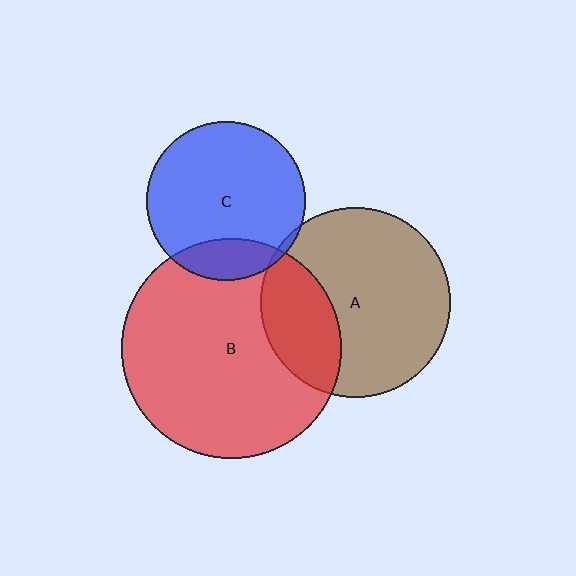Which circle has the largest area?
Circle B (red).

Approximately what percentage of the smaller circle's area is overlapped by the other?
Approximately 5%.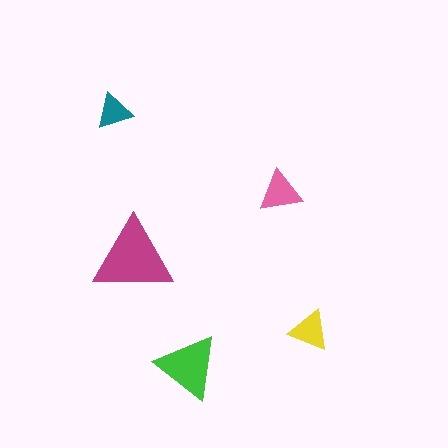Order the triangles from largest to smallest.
the magenta one, the green one, the pink one, the yellow one, the teal one.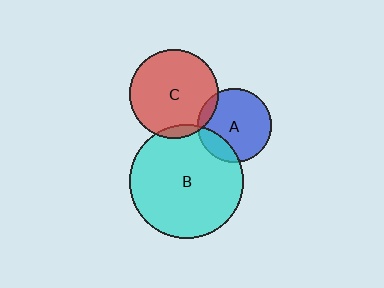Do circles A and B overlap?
Yes.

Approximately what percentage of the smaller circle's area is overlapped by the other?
Approximately 20%.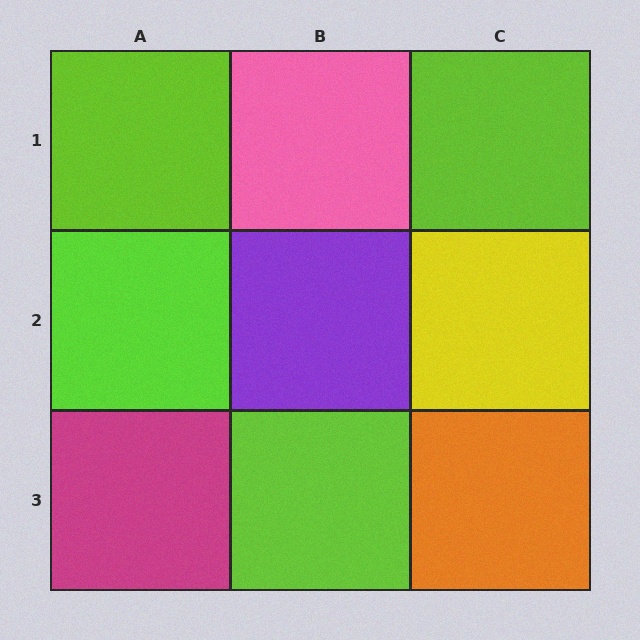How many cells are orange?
1 cell is orange.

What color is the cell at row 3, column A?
Magenta.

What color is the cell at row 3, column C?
Orange.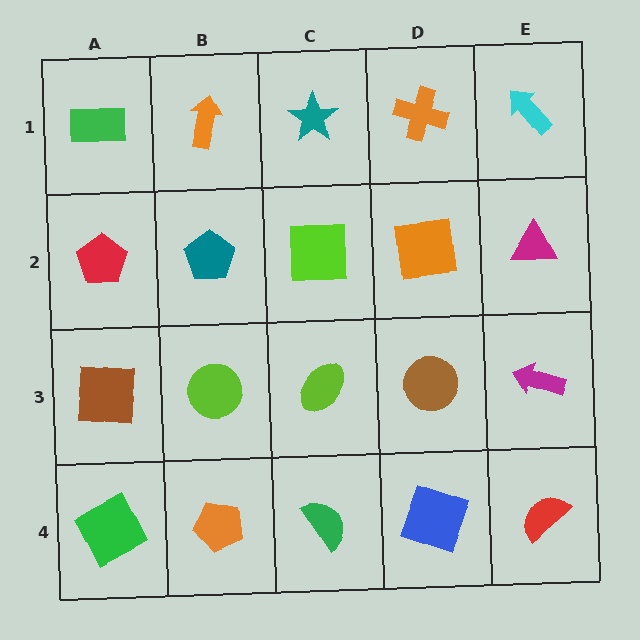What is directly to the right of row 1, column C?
An orange cross.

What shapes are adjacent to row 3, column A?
A red pentagon (row 2, column A), a green square (row 4, column A), a lime circle (row 3, column B).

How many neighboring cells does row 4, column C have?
3.